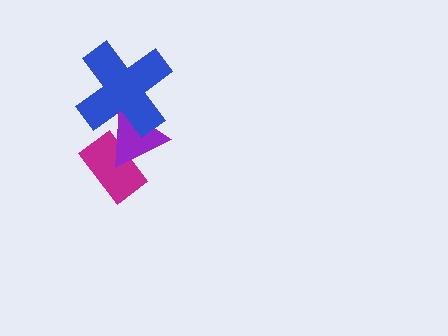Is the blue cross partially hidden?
No, no other shape covers it.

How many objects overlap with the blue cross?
1 object overlaps with the blue cross.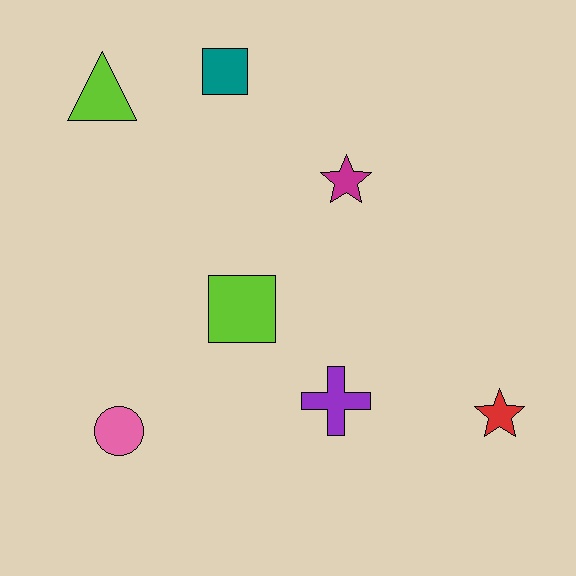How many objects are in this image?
There are 7 objects.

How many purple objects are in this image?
There is 1 purple object.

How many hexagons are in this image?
There are no hexagons.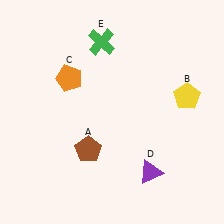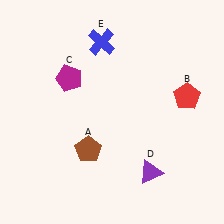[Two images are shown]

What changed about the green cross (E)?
In Image 1, E is green. In Image 2, it changed to blue.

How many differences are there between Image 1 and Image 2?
There are 3 differences between the two images.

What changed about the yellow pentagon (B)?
In Image 1, B is yellow. In Image 2, it changed to red.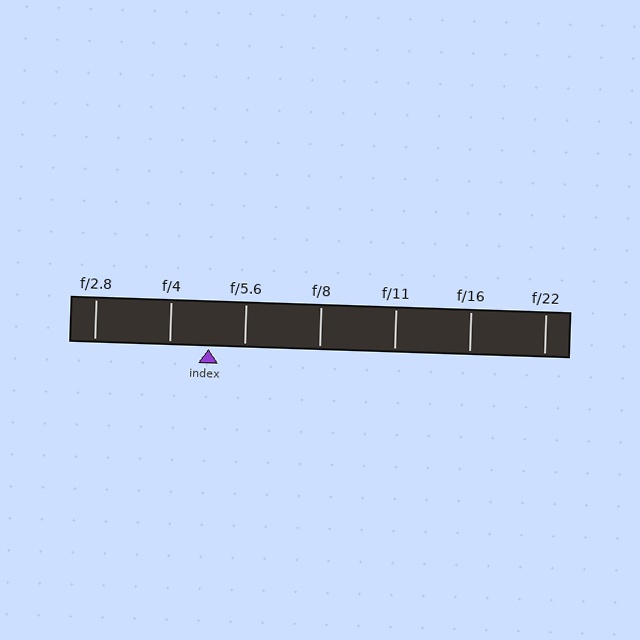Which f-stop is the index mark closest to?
The index mark is closest to f/5.6.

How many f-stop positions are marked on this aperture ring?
There are 7 f-stop positions marked.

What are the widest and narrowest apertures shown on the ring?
The widest aperture shown is f/2.8 and the narrowest is f/22.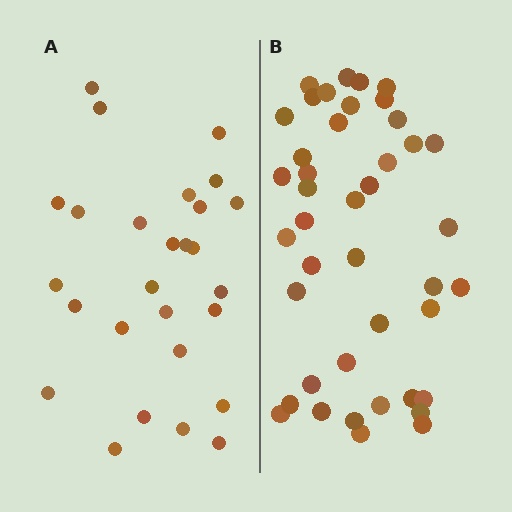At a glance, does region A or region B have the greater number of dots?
Region B (the right region) has more dots.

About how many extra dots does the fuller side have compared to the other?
Region B has approximately 15 more dots than region A.